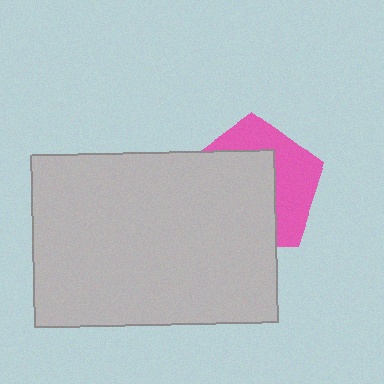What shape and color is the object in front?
The object in front is a light gray rectangle.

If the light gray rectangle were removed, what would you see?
You would see the complete pink pentagon.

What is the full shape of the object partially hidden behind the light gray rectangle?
The partially hidden object is a pink pentagon.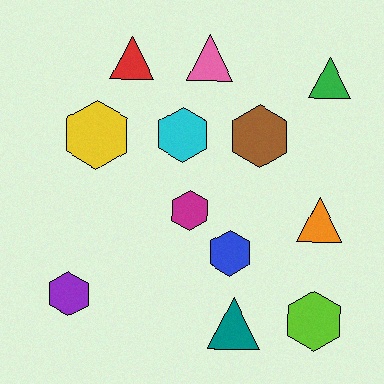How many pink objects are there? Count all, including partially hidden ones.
There is 1 pink object.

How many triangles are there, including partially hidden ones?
There are 5 triangles.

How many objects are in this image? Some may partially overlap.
There are 12 objects.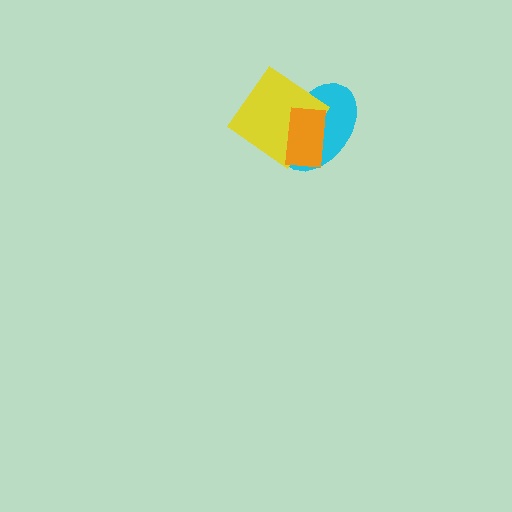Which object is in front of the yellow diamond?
The orange rectangle is in front of the yellow diamond.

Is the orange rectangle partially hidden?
No, no other shape covers it.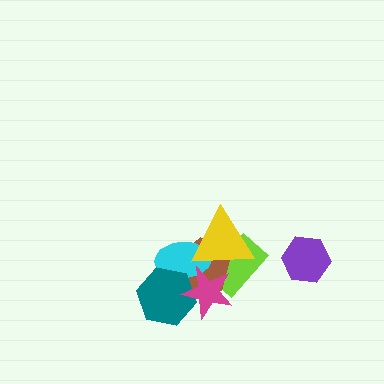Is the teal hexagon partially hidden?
Yes, it is partially covered by another shape.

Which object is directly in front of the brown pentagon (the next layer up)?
The cyan ellipse is directly in front of the brown pentagon.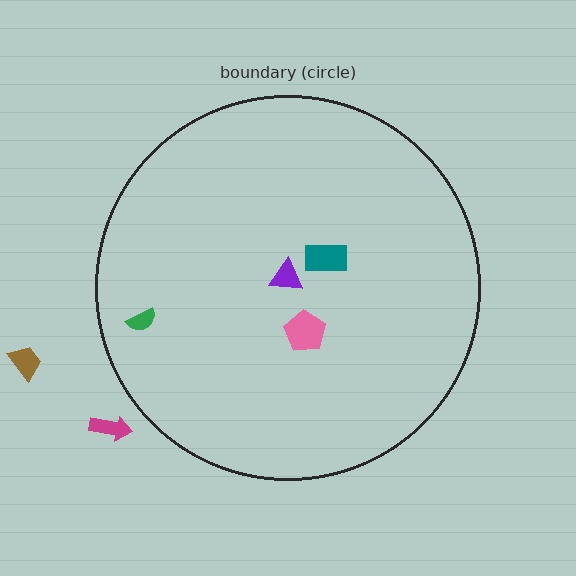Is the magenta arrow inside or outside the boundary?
Outside.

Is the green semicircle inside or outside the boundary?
Inside.